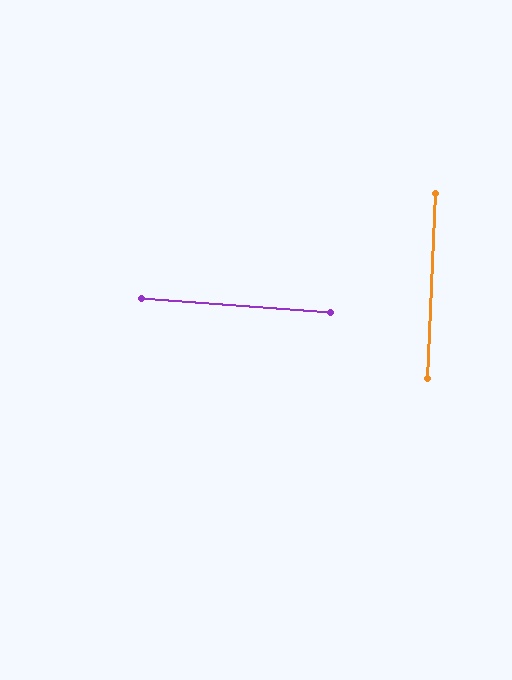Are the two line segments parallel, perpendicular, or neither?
Perpendicular — they meet at approximately 88°.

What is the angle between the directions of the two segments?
Approximately 88 degrees.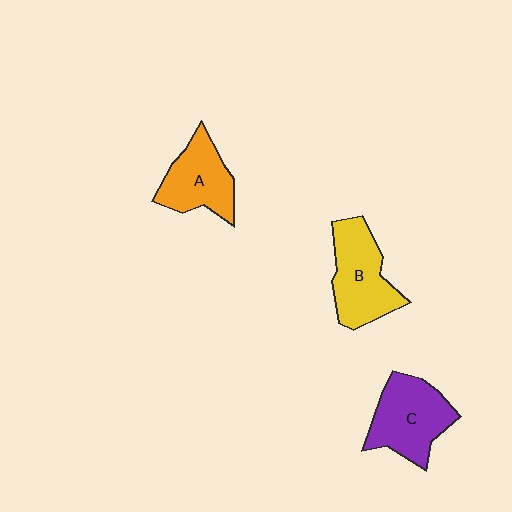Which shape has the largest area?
Shape B (yellow).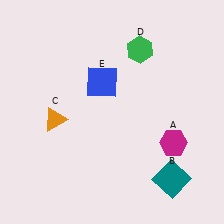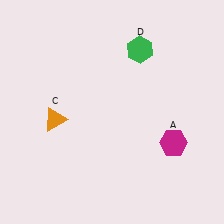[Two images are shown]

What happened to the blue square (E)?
The blue square (E) was removed in Image 2. It was in the top-left area of Image 1.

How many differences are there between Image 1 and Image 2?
There are 2 differences between the two images.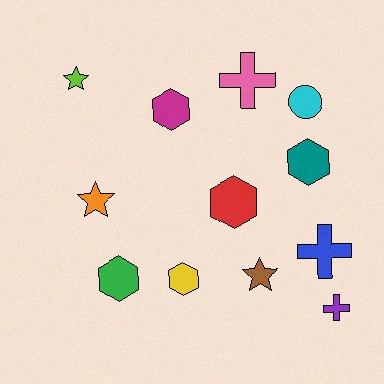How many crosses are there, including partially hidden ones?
There are 3 crosses.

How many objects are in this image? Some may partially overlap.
There are 12 objects.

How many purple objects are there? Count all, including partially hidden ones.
There is 1 purple object.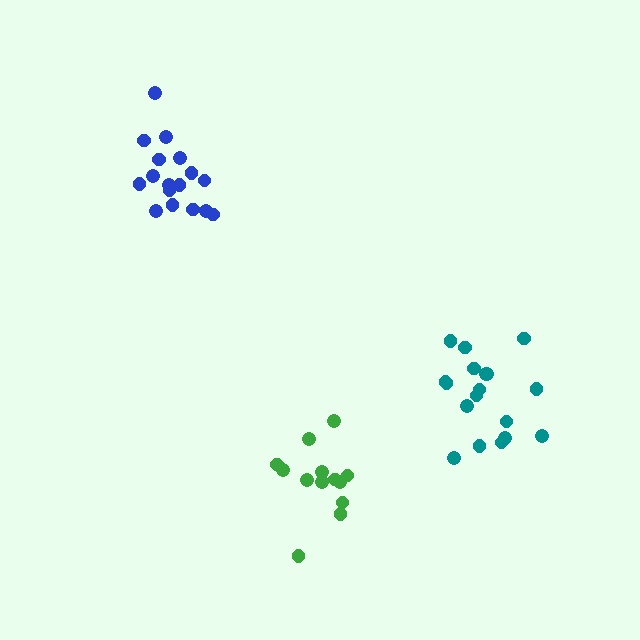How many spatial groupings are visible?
There are 3 spatial groupings.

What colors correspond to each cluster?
The clusters are colored: green, blue, teal.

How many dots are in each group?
Group 1: 13 dots, Group 2: 17 dots, Group 3: 18 dots (48 total).